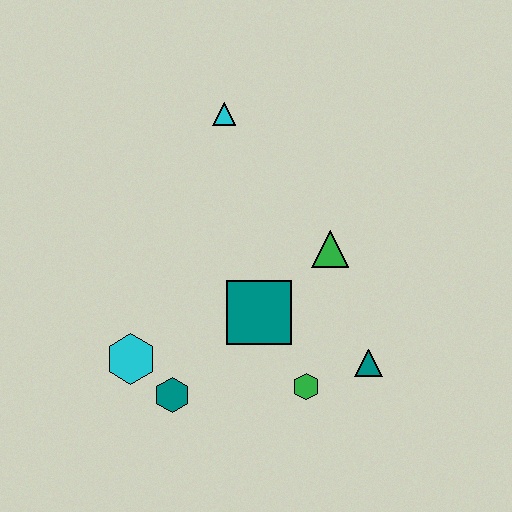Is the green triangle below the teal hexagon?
No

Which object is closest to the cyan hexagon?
The teal hexagon is closest to the cyan hexagon.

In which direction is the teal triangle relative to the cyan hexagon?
The teal triangle is to the right of the cyan hexagon.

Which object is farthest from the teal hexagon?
The cyan triangle is farthest from the teal hexagon.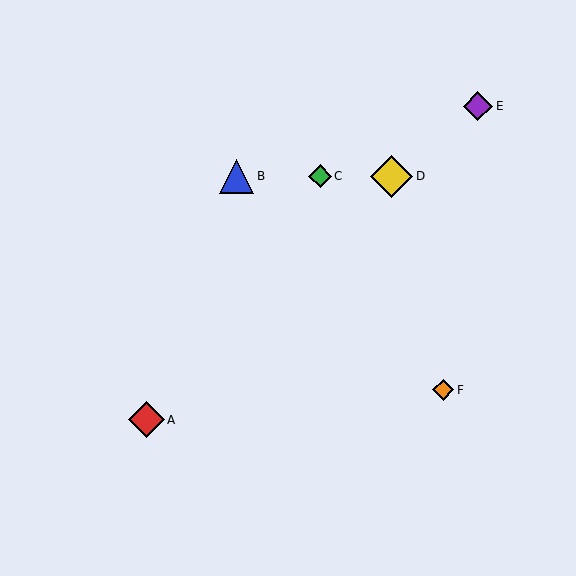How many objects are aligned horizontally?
3 objects (B, C, D) are aligned horizontally.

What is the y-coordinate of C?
Object C is at y≈176.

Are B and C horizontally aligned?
Yes, both are at y≈176.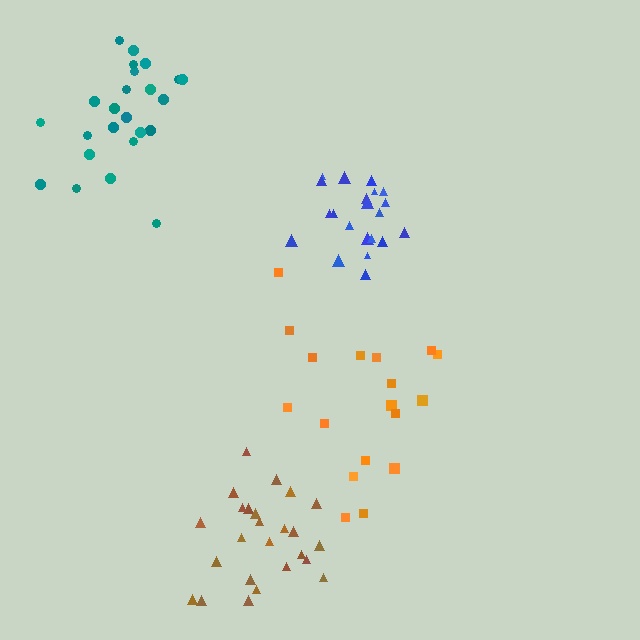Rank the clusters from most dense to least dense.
blue, brown, teal, orange.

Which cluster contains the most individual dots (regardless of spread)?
Brown (25).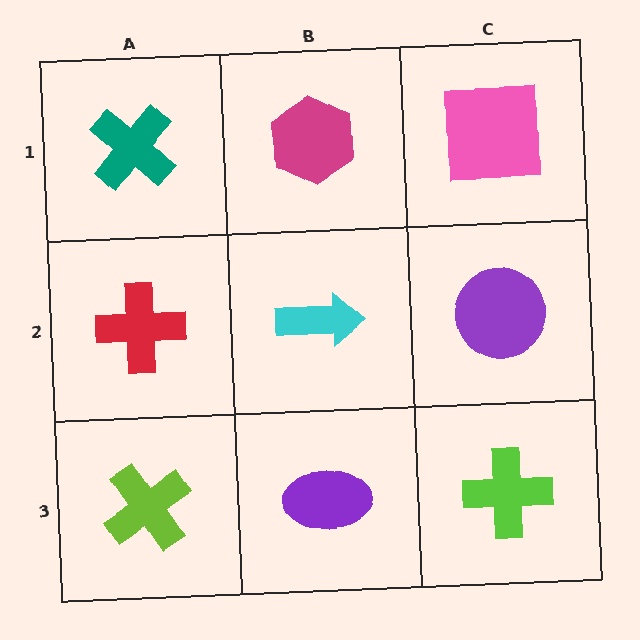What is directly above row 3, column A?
A red cross.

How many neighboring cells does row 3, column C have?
2.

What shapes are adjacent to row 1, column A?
A red cross (row 2, column A), a magenta hexagon (row 1, column B).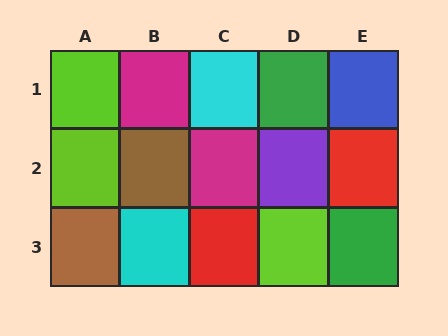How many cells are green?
2 cells are green.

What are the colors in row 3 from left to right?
Brown, cyan, red, lime, green.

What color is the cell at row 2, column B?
Brown.